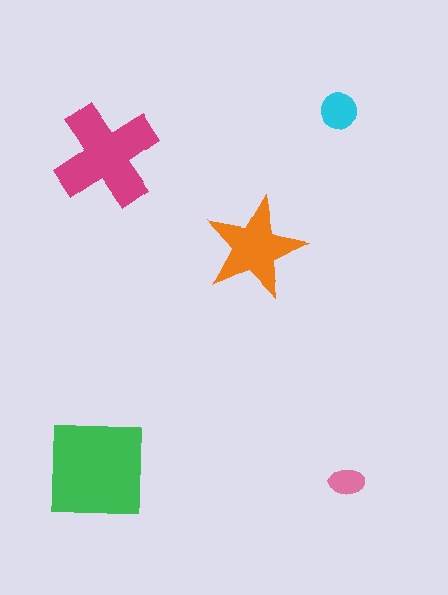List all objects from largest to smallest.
The green square, the magenta cross, the orange star, the cyan circle, the pink ellipse.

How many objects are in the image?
There are 5 objects in the image.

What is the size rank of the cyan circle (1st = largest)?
4th.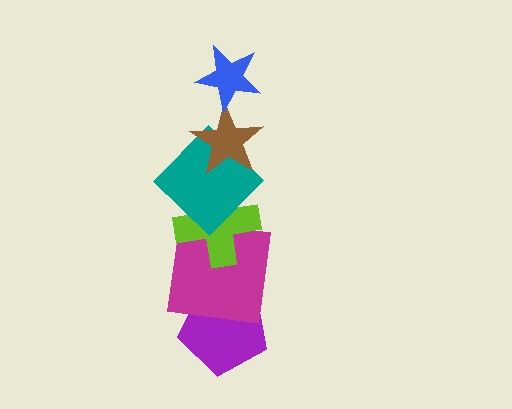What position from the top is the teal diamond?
The teal diamond is 3rd from the top.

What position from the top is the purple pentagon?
The purple pentagon is 6th from the top.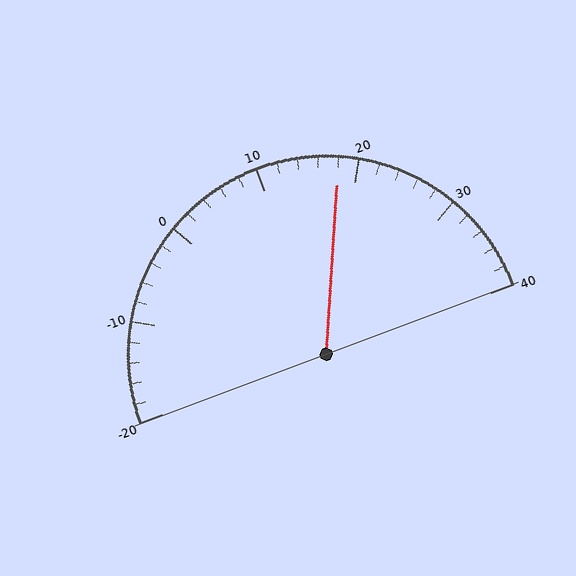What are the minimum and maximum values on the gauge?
The gauge ranges from -20 to 40.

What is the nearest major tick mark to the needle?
The nearest major tick mark is 20.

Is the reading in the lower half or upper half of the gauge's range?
The reading is in the upper half of the range (-20 to 40).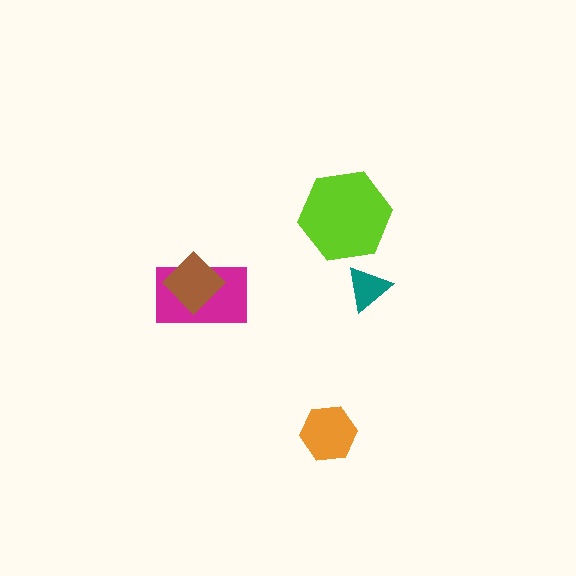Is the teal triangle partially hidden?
No, no other shape covers it.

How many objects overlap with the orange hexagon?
0 objects overlap with the orange hexagon.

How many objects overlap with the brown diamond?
1 object overlaps with the brown diamond.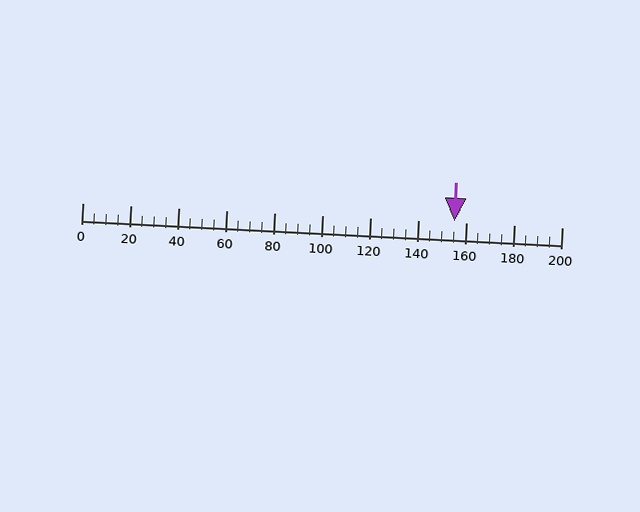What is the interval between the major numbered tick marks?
The major tick marks are spaced 20 units apart.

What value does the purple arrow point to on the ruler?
The purple arrow points to approximately 155.